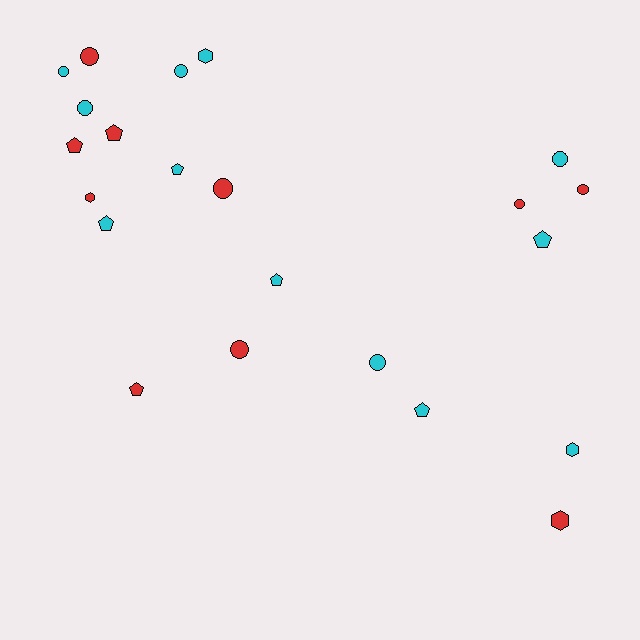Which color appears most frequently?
Cyan, with 12 objects.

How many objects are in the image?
There are 22 objects.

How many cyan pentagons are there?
There are 5 cyan pentagons.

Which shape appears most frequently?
Circle, with 10 objects.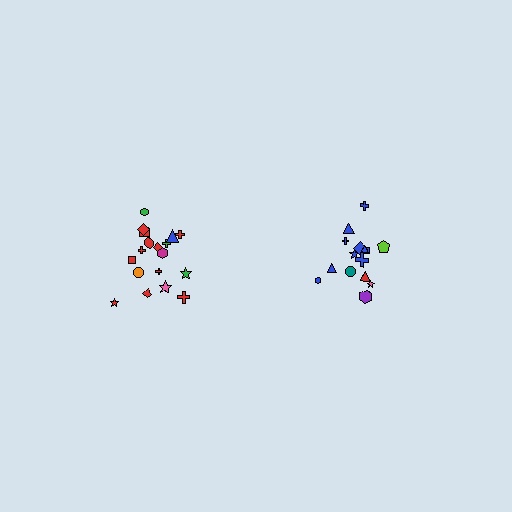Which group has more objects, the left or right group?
The left group.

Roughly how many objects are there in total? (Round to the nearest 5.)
Roughly 35 objects in total.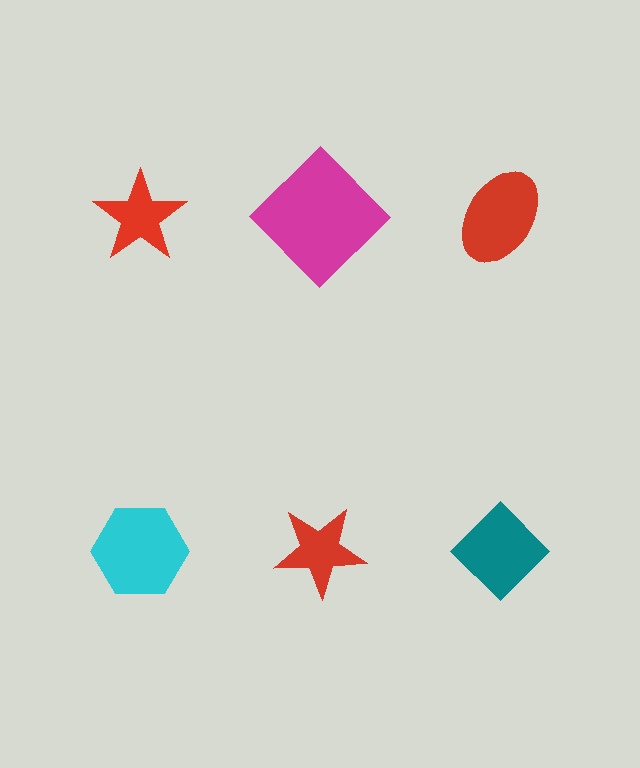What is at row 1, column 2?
A magenta diamond.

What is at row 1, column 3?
A red ellipse.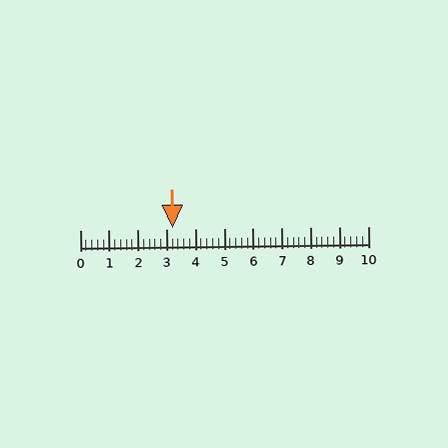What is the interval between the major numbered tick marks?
The major tick marks are spaced 1 units apart.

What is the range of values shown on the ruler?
The ruler shows values from 0 to 10.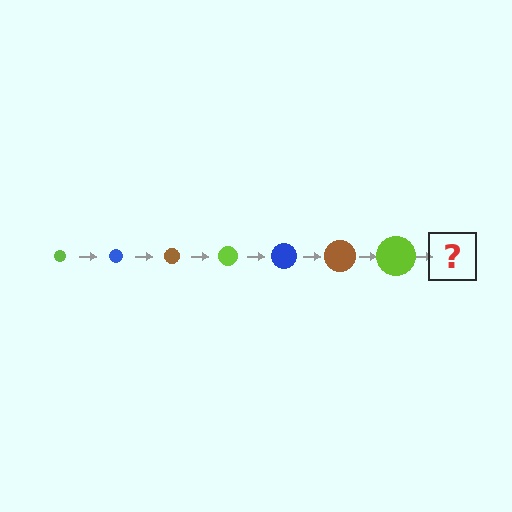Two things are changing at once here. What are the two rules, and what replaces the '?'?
The two rules are that the circle grows larger each step and the color cycles through lime, blue, and brown. The '?' should be a blue circle, larger than the previous one.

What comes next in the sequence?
The next element should be a blue circle, larger than the previous one.